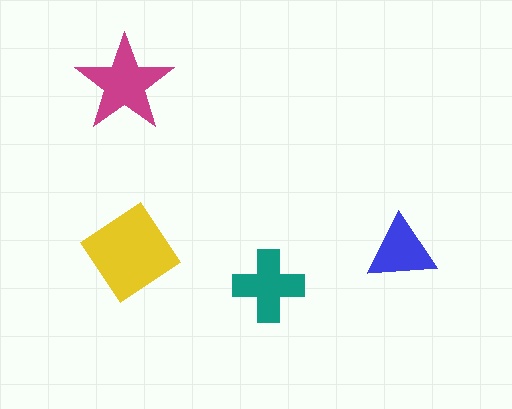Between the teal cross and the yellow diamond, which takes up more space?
The yellow diamond.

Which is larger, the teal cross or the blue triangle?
The teal cross.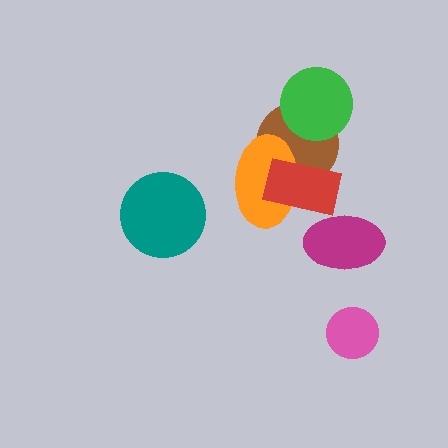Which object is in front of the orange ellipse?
The red rectangle is in front of the orange ellipse.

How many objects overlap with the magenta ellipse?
0 objects overlap with the magenta ellipse.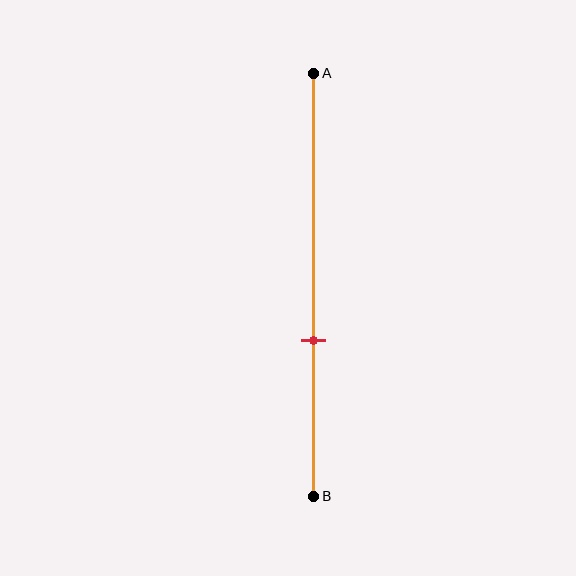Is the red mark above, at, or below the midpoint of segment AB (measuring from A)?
The red mark is below the midpoint of segment AB.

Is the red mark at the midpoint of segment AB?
No, the mark is at about 65% from A, not at the 50% midpoint.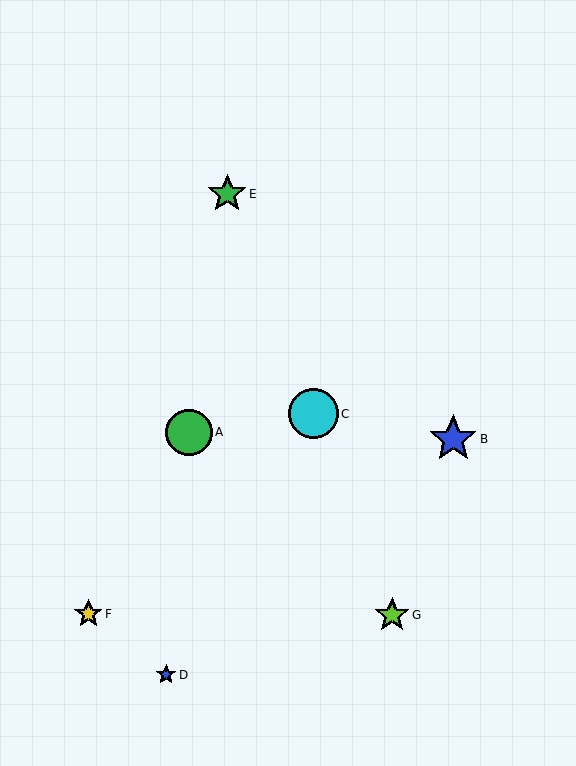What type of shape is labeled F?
Shape F is a yellow star.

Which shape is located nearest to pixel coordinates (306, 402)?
The cyan circle (labeled C) at (313, 414) is nearest to that location.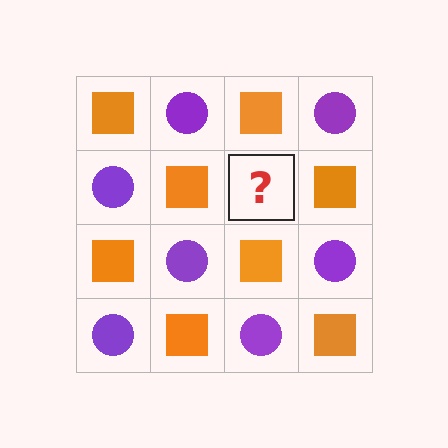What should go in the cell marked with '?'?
The missing cell should contain a purple circle.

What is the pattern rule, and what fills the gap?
The rule is that it alternates orange square and purple circle in a checkerboard pattern. The gap should be filled with a purple circle.